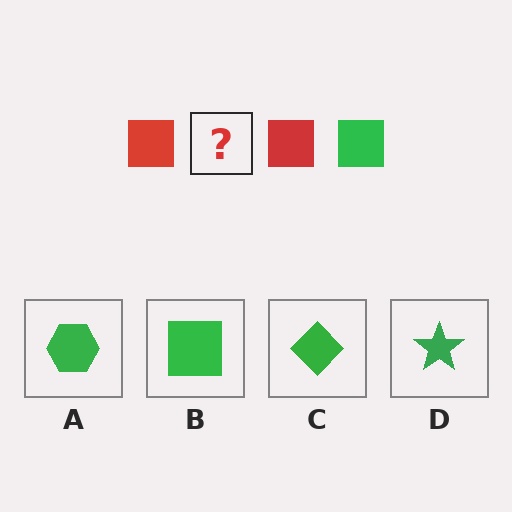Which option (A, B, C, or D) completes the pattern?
B.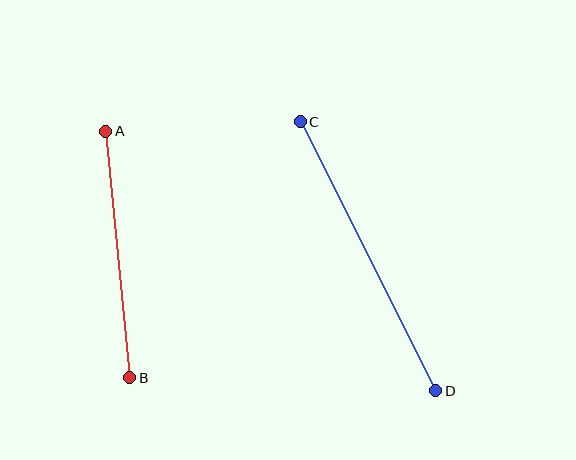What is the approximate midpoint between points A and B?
The midpoint is at approximately (118, 254) pixels.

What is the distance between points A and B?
The distance is approximately 248 pixels.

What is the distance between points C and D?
The distance is approximately 301 pixels.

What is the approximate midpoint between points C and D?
The midpoint is at approximately (368, 256) pixels.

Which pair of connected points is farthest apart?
Points C and D are farthest apart.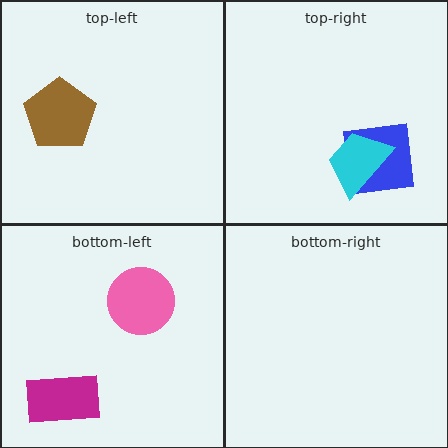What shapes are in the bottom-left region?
The magenta rectangle, the pink circle.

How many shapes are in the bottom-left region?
2.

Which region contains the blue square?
The top-right region.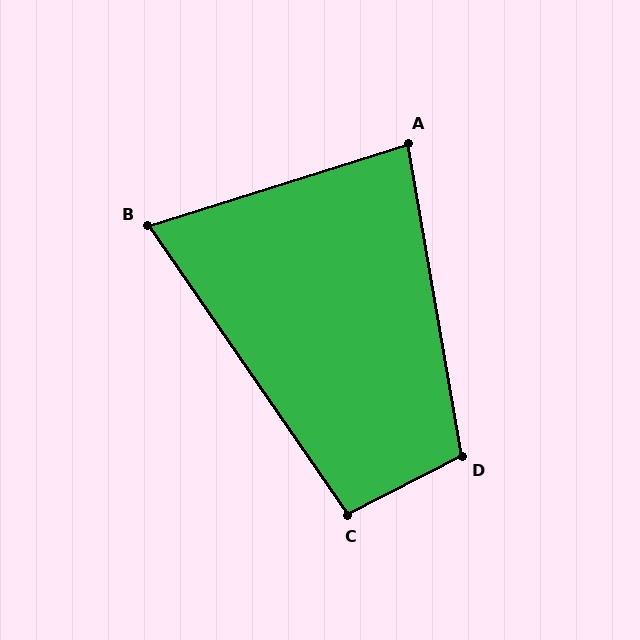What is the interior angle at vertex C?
Approximately 97 degrees (obtuse).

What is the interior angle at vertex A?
Approximately 83 degrees (acute).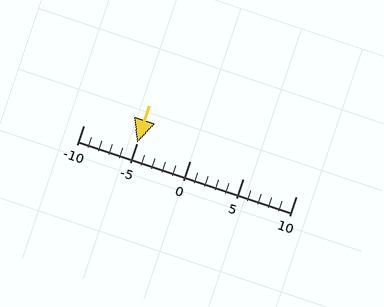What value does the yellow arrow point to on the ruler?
The yellow arrow points to approximately -5.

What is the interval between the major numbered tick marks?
The major tick marks are spaced 5 units apart.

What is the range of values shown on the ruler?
The ruler shows values from -10 to 10.